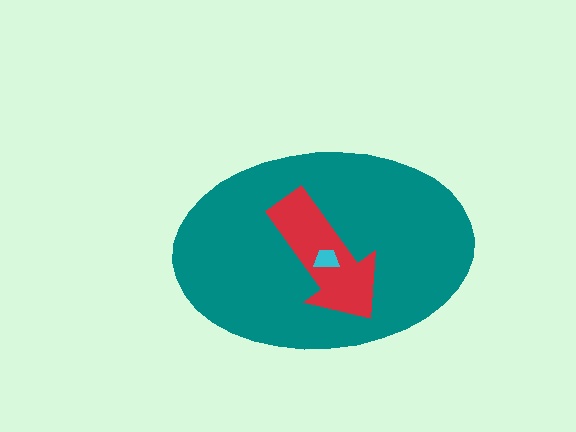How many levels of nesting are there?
3.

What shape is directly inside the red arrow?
The cyan trapezoid.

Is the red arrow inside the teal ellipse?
Yes.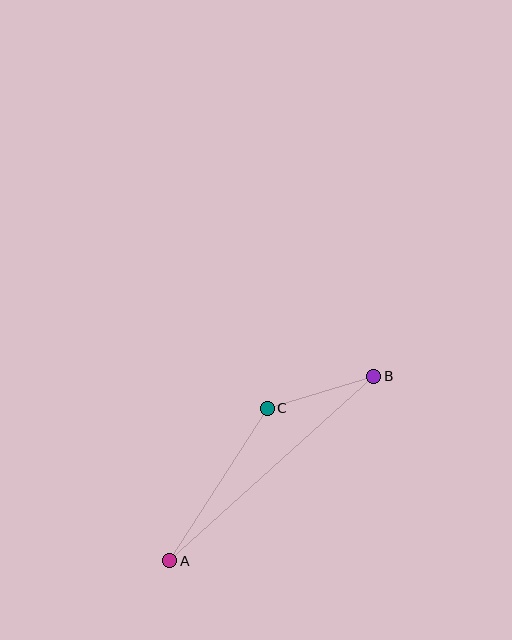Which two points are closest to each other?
Points B and C are closest to each other.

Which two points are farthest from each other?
Points A and B are farthest from each other.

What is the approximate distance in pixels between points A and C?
The distance between A and C is approximately 181 pixels.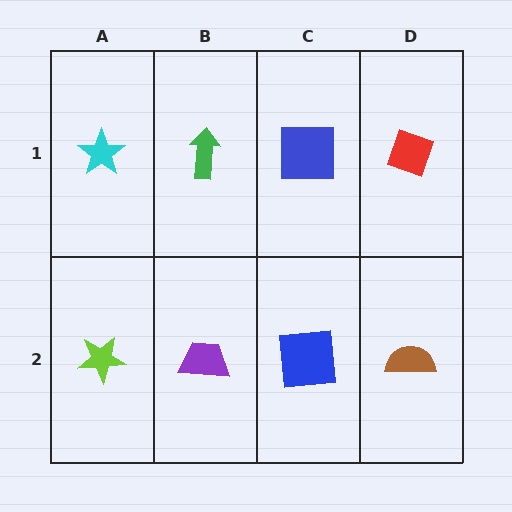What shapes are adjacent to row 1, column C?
A blue square (row 2, column C), a green arrow (row 1, column B), a red diamond (row 1, column D).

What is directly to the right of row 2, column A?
A purple trapezoid.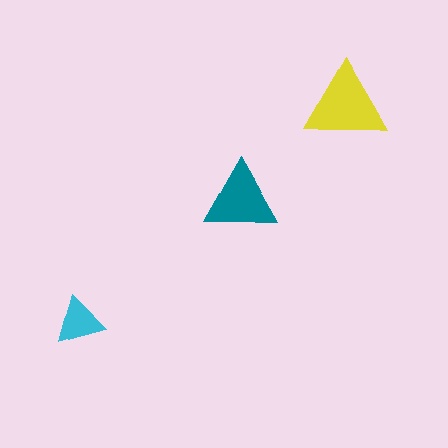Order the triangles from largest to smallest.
the yellow one, the teal one, the cyan one.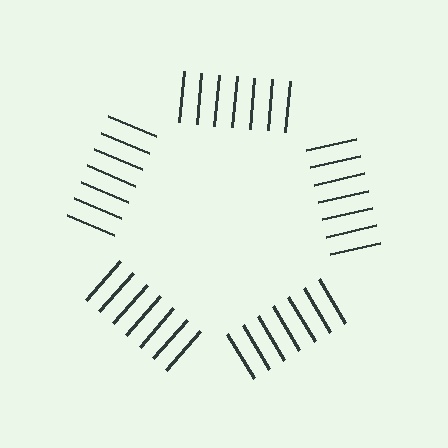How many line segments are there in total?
35 — 7 along each of the 5 edges.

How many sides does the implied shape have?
5 sides — the line-ends trace a pentagon.